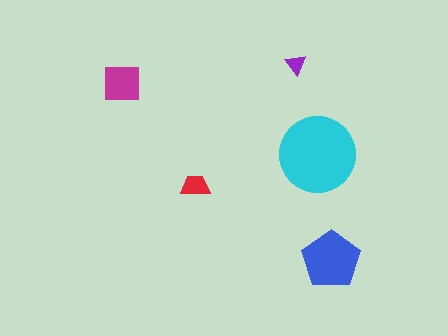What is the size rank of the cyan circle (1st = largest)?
1st.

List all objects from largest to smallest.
The cyan circle, the blue pentagon, the magenta square, the red trapezoid, the purple triangle.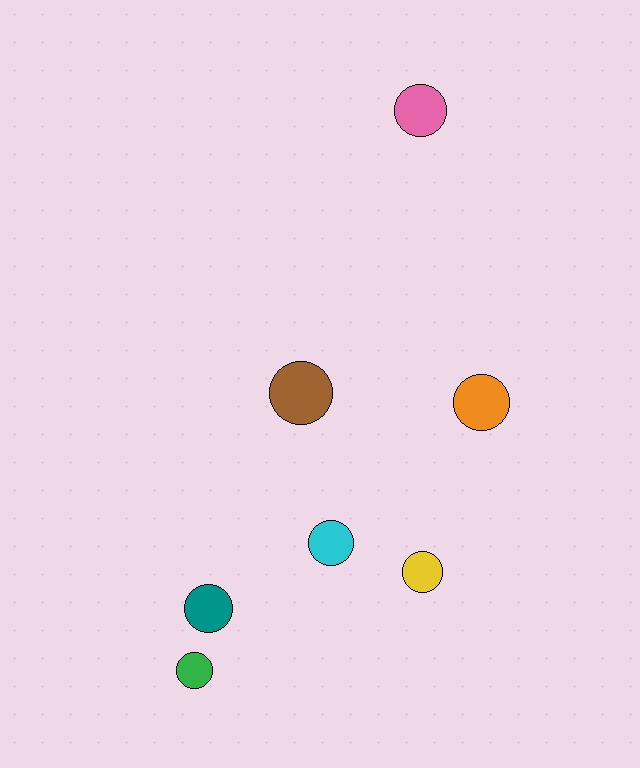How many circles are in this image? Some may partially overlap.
There are 7 circles.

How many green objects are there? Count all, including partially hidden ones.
There is 1 green object.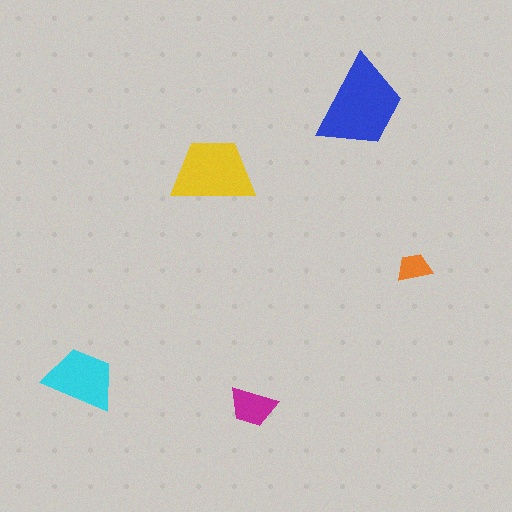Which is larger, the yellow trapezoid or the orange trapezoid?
The yellow one.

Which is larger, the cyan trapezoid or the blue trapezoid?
The blue one.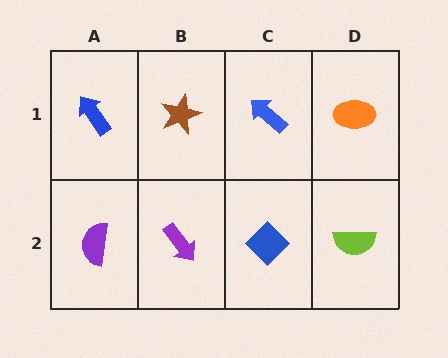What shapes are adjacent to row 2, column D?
An orange ellipse (row 1, column D), a blue diamond (row 2, column C).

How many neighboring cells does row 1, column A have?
2.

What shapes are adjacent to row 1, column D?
A lime semicircle (row 2, column D), a blue arrow (row 1, column C).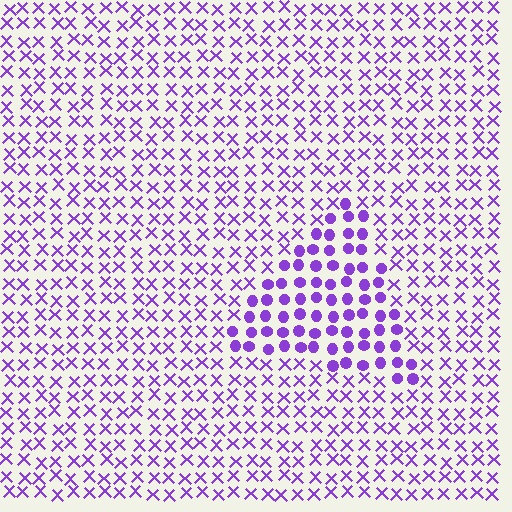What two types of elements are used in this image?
The image uses circles inside the triangle region and X marks outside it.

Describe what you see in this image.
The image is filled with small purple elements arranged in a uniform grid. A triangle-shaped region contains circles, while the surrounding area contains X marks. The boundary is defined purely by the change in element shape.